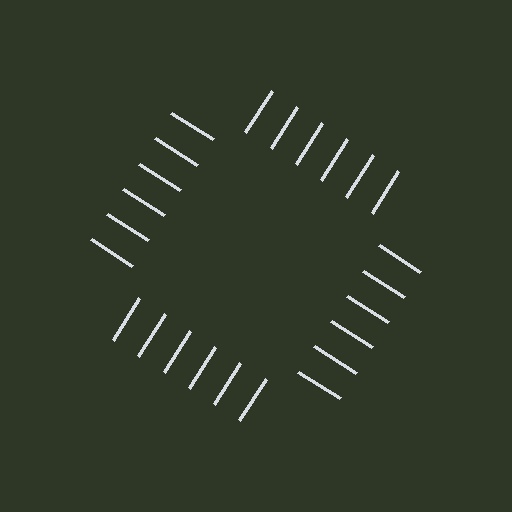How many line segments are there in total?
24 — 6 along each of the 4 edges.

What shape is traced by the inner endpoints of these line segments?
An illusory square — the line segments terminate on its edges but no continuous stroke is drawn.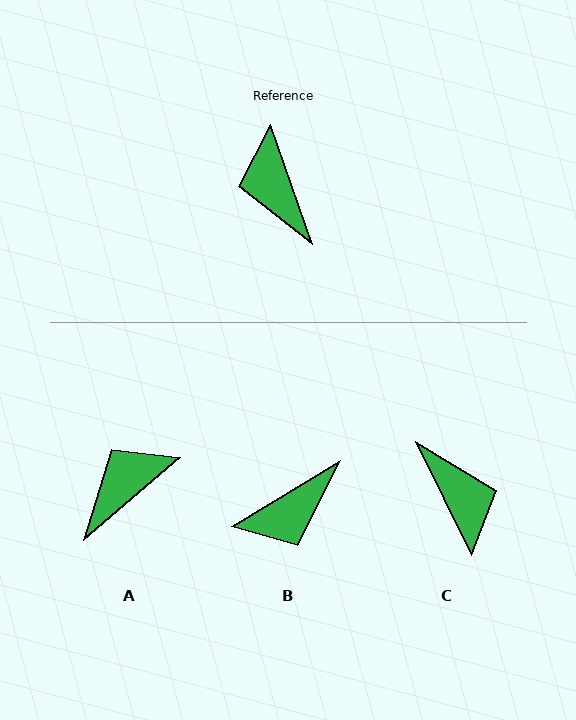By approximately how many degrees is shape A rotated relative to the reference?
Approximately 69 degrees clockwise.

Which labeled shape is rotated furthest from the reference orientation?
C, about 174 degrees away.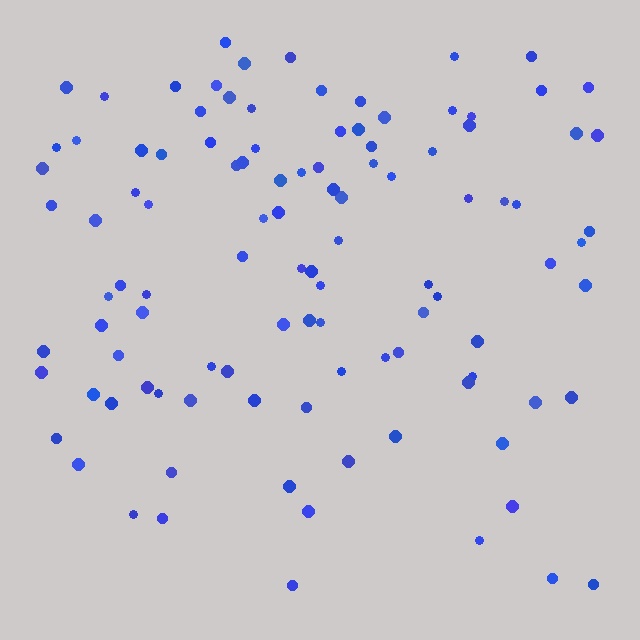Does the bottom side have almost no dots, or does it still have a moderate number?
Still a moderate number, just noticeably fewer than the top.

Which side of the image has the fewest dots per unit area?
The bottom.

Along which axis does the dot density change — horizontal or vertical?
Vertical.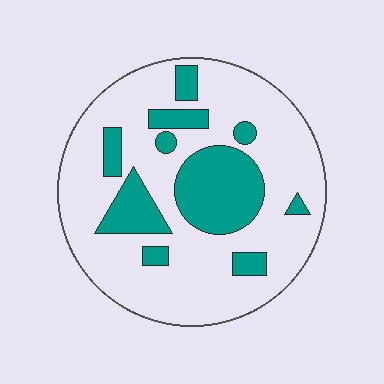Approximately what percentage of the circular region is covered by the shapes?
Approximately 25%.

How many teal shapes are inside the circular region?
10.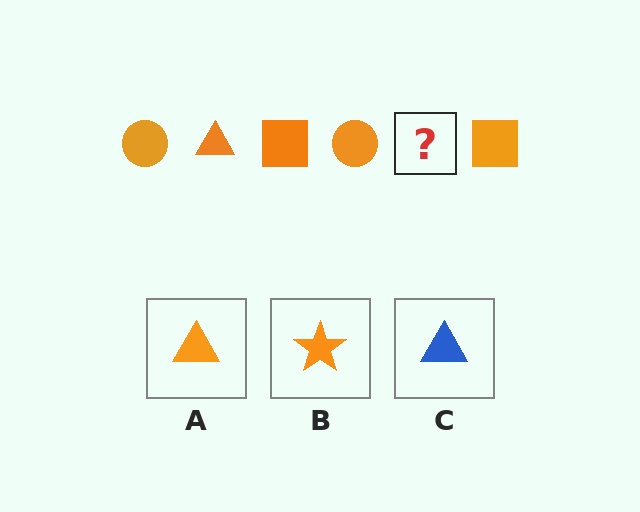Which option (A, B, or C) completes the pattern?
A.